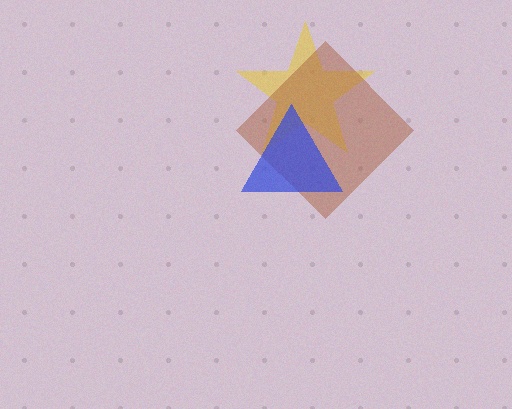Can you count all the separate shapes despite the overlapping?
Yes, there are 3 separate shapes.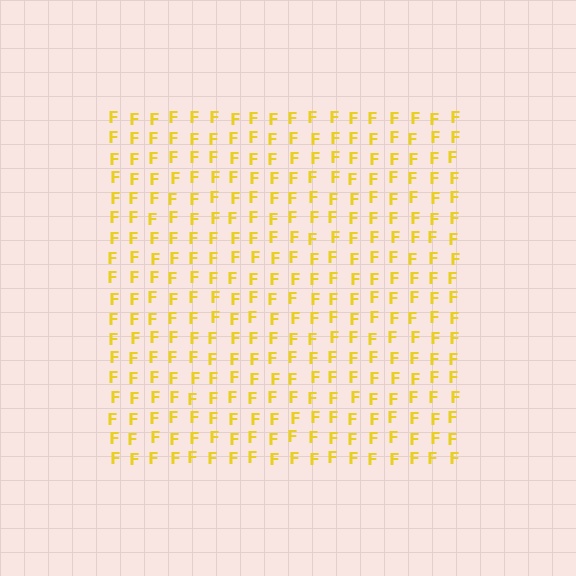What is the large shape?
The large shape is a square.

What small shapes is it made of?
It is made of small letter F's.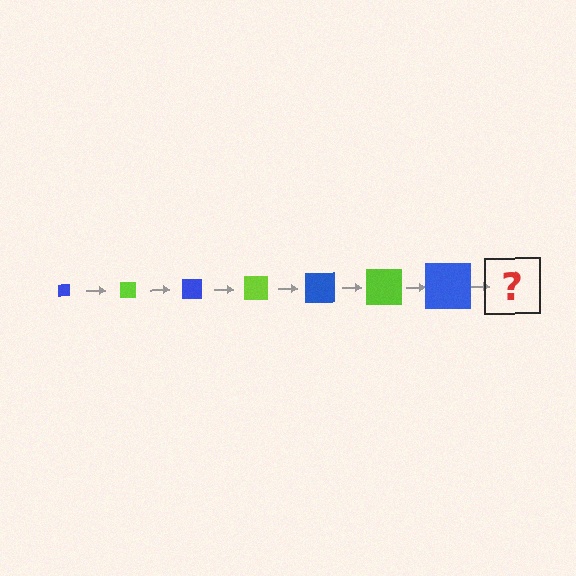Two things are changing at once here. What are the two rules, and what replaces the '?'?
The two rules are that the square grows larger each step and the color cycles through blue and lime. The '?' should be a lime square, larger than the previous one.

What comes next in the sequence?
The next element should be a lime square, larger than the previous one.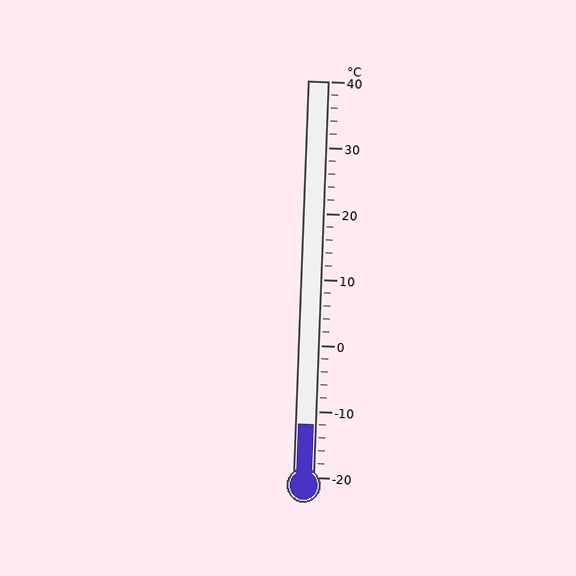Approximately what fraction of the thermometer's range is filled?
The thermometer is filled to approximately 15% of its range.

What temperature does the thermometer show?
The thermometer shows approximately -12°C.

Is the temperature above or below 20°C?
The temperature is below 20°C.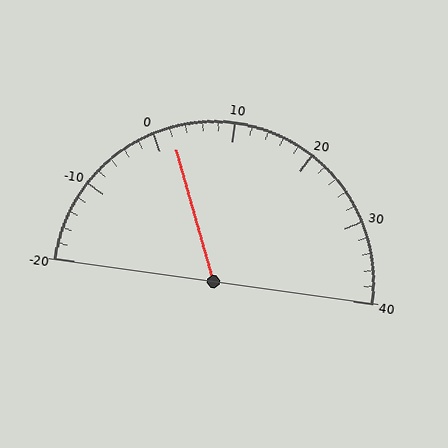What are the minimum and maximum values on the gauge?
The gauge ranges from -20 to 40.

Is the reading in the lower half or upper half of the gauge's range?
The reading is in the lower half of the range (-20 to 40).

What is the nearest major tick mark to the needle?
The nearest major tick mark is 0.